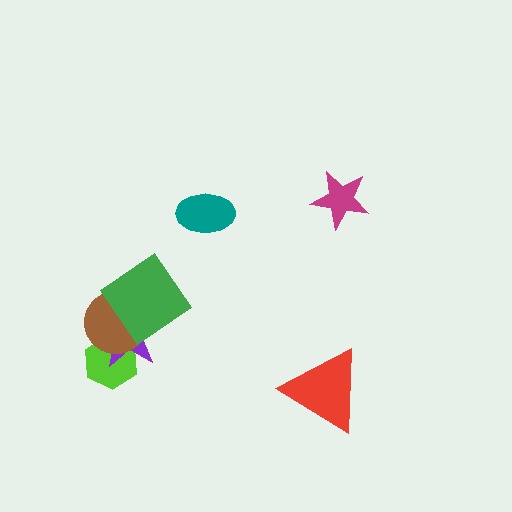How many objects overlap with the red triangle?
0 objects overlap with the red triangle.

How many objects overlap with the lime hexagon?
2 objects overlap with the lime hexagon.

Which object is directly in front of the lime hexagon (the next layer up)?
The purple star is directly in front of the lime hexagon.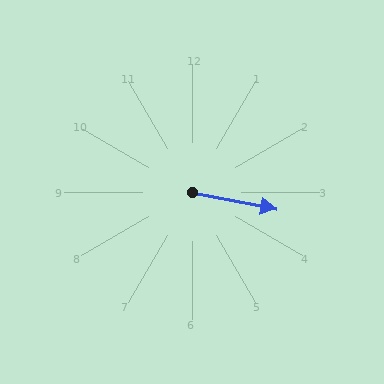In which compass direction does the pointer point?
East.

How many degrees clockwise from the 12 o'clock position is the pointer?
Approximately 101 degrees.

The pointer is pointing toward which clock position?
Roughly 3 o'clock.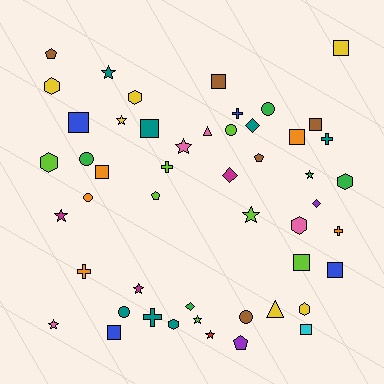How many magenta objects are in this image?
There are 3 magenta objects.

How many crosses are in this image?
There are 6 crosses.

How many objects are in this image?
There are 50 objects.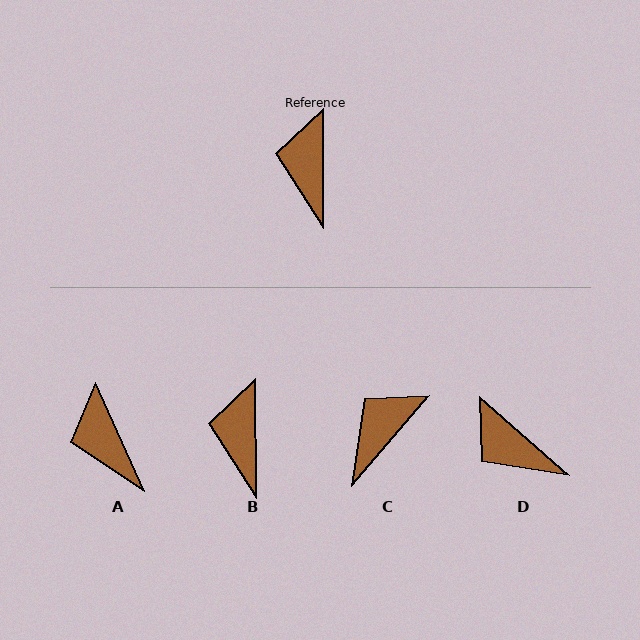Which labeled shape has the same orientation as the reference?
B.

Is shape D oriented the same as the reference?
No, it is off by about 48 degrees.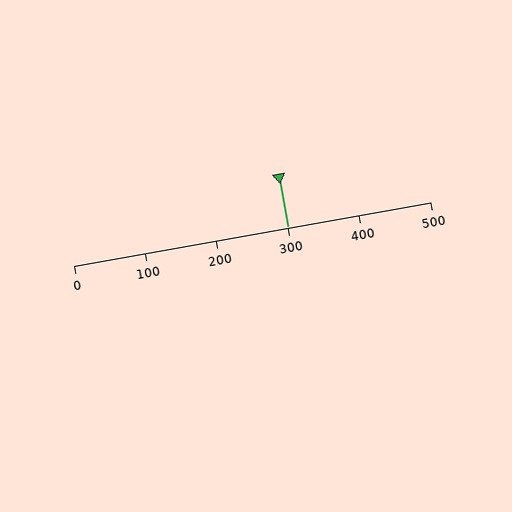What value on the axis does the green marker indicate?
The marker indicates approximately 300.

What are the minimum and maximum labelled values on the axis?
The axis runs from 0 to 500.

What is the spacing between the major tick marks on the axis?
The major ticks are spaced 100 apart.